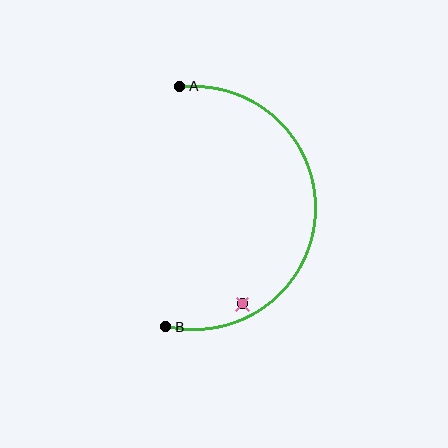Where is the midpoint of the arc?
The arc midpoint is the point on the curve farthest from the straight line joining A and B. It sits to the right of that line.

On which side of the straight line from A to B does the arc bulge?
The arc bulges to the right of the straight line connecting A and B.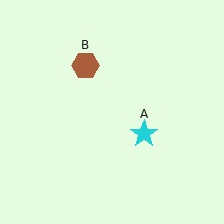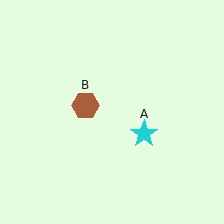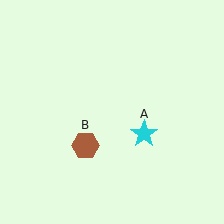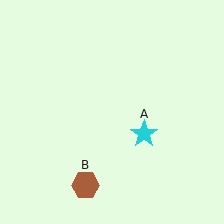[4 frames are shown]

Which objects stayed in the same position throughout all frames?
Cyan star (object A) remained stationary.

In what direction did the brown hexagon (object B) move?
The brown hexagon (object B) moved down.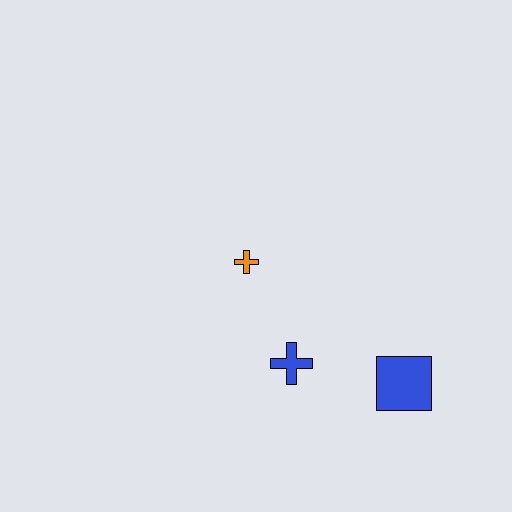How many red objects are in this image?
There are no red objects.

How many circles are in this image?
There are no circles.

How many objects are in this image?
There are 3 objects.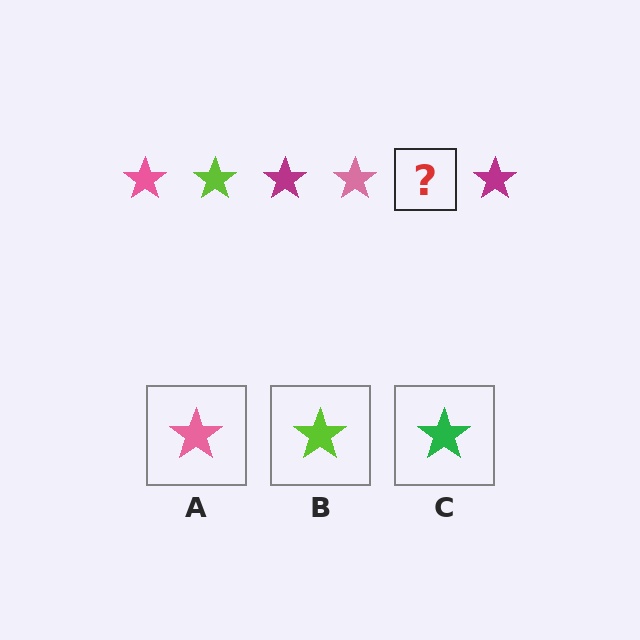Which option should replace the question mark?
Option B.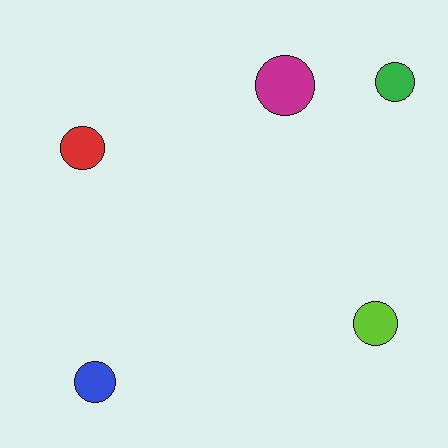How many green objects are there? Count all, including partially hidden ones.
There is 1 green object.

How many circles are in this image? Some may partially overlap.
There are 5 circles.